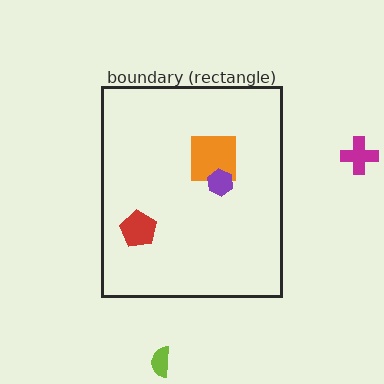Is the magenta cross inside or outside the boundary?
Outside.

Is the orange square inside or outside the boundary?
Inside.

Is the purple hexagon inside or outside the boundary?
Inside.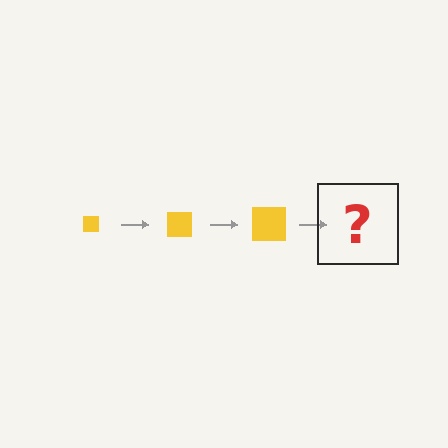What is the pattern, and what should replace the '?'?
The pattern is that the square gets progressively larger each step. The '?' should be a yellow square, larger than the previous one.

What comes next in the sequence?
The next element should be a yellow square, larger than the previous one.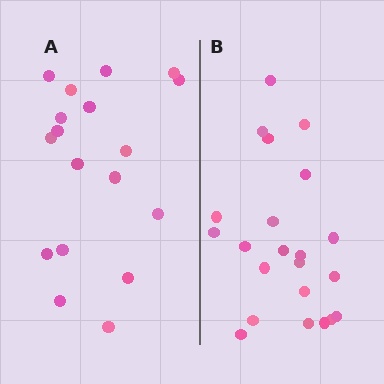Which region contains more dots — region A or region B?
Region B (the right region) has more dots.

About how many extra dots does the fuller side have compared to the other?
Region B has about 4 more dots than region A.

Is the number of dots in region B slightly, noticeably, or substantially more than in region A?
Region B has only slightly more — the two regions are fairly close. The ratio is roughly 1.2 to 1.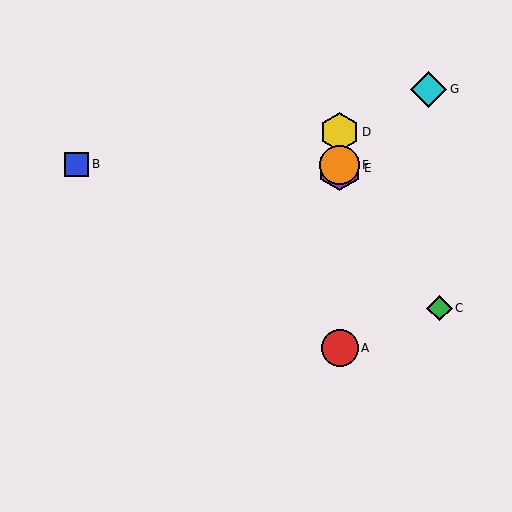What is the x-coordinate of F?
Object F is at x≈340.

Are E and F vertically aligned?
Yes, both are at x≈340.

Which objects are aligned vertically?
Objects A, D, E, F are aligned vertically.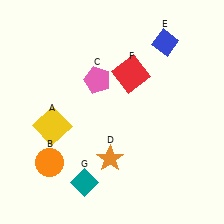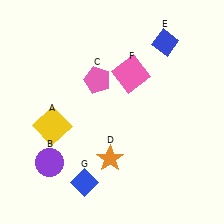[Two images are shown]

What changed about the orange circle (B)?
In Image 1, B is orange. In Image 2, it changed to purple.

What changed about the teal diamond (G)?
In Image 1, G is teal. In Image 2, it changed to blue.